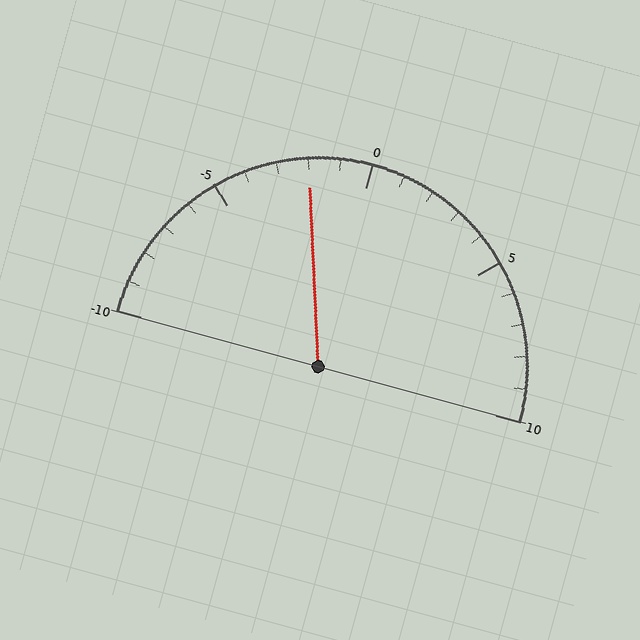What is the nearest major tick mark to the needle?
The nearest major tick mark is 0.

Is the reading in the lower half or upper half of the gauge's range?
The reading is in the lower half of the range (-10 to 10).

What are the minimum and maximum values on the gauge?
The gauge ranges from -10 to 10.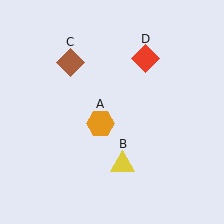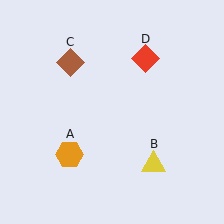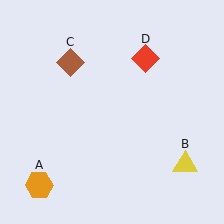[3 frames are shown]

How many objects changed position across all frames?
2 objects changed position: orange hexagon (object A), yellow triangle (object B).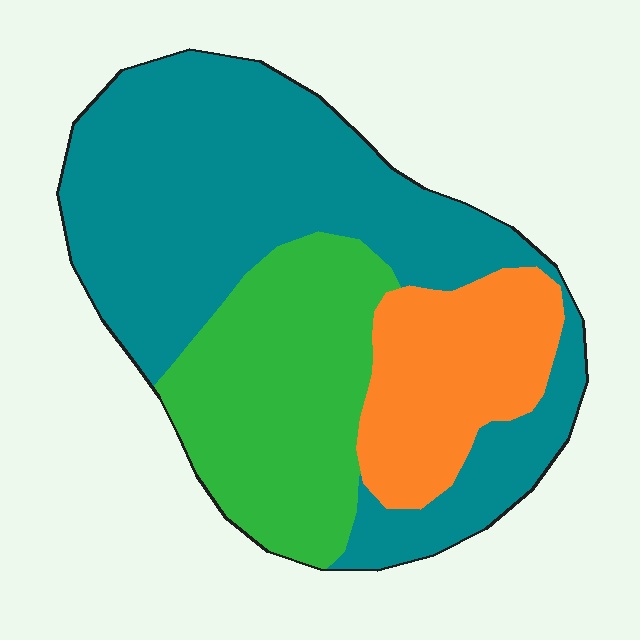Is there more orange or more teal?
Teal.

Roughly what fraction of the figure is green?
Green covers about 30% of the figure.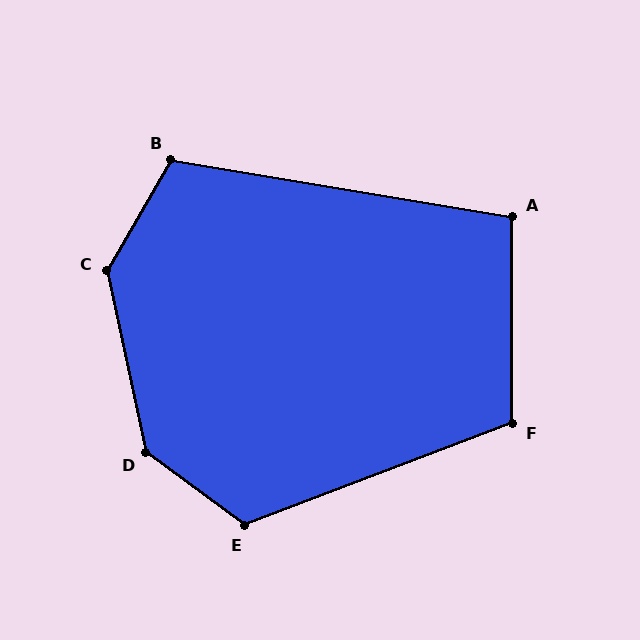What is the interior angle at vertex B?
Approximately 111 degrees (obtuse).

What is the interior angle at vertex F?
Approximately 111 degrees (obtuse).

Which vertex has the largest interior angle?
D, at approximately 139 degrees.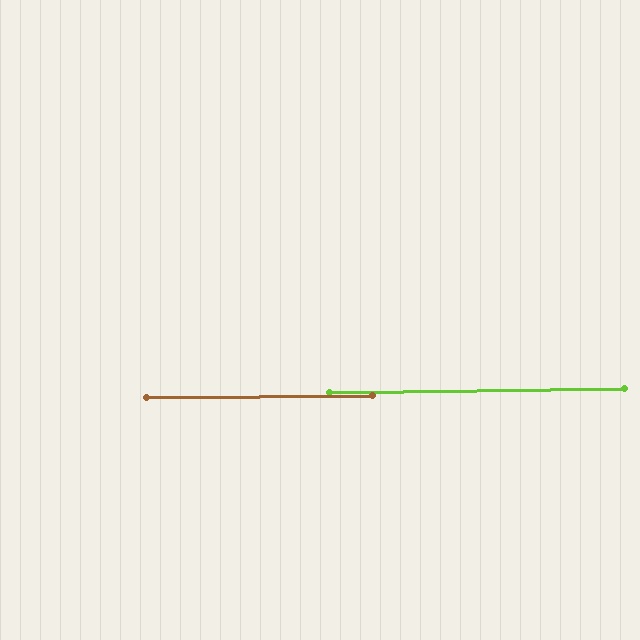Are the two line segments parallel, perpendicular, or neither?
Parallel — their directions differ by only 0.1°.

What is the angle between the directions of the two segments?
Approximately 0 degrees.